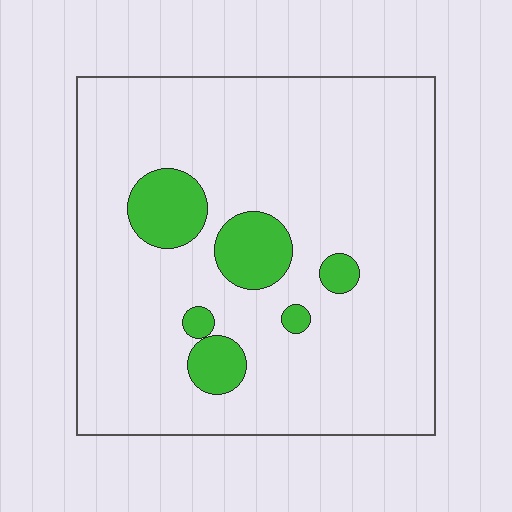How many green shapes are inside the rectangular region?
6.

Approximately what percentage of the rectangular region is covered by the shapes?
Approximately 10%.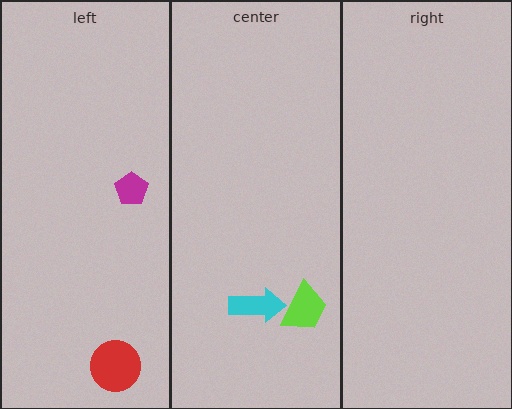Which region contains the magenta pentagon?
The left region.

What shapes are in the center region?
The cyan arrow, the lime trapezoid.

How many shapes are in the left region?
2.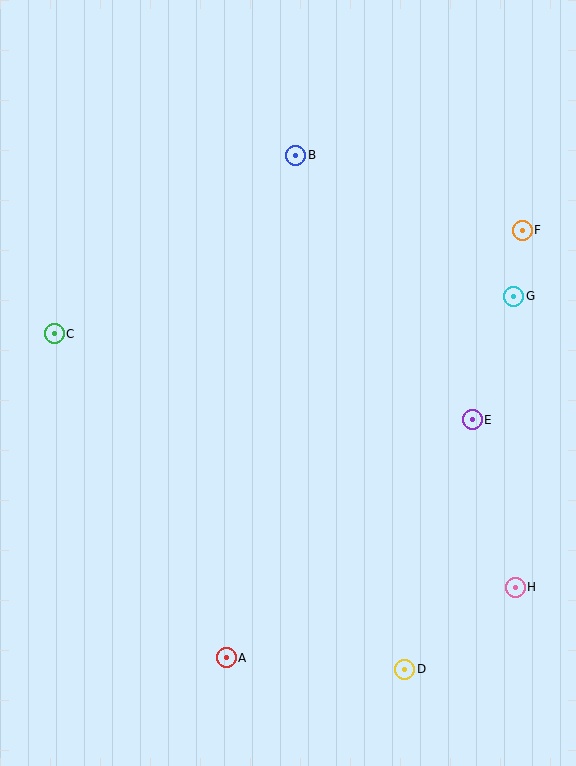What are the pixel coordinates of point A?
Point A is at (226, 658).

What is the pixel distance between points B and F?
The distance between B and F is 239 pixels.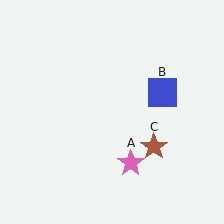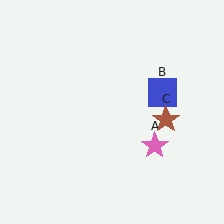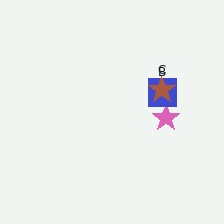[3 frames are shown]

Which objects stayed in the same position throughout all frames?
Blue square (object B) remained stationary.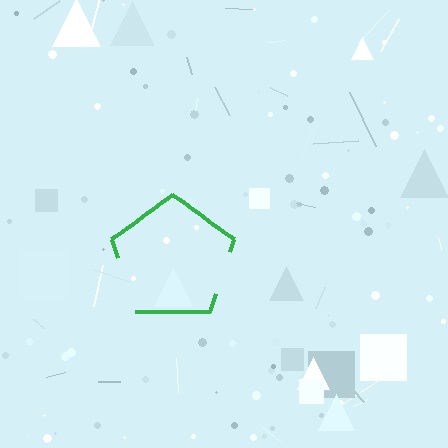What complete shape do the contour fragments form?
The contour fragments form a pentagon.